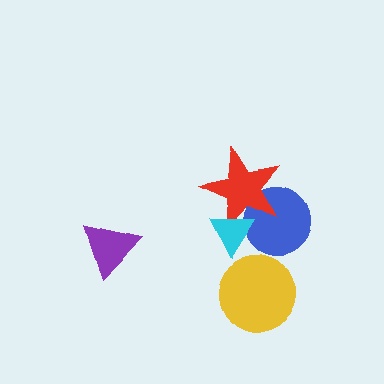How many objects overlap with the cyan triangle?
2 objects overlap with the cyan triangle.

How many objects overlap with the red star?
2 objects overlap with the red star.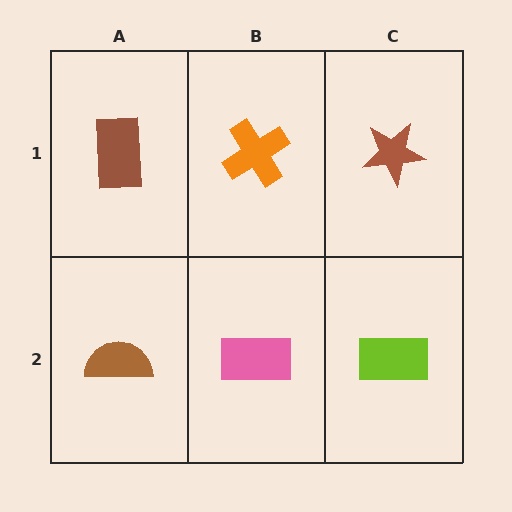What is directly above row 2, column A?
A brown rectangle.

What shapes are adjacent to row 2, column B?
An orange cross (row 1, column B), a brown semicircle (row 2, column A), a lime rectangle (row 2, column C).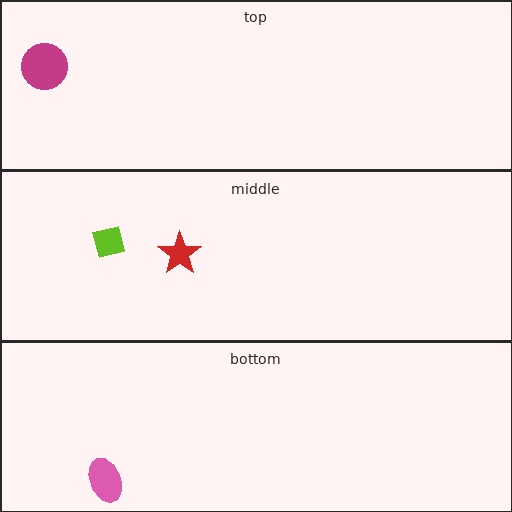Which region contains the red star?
The middle region.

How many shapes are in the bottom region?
1.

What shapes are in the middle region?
The lime square, the red star.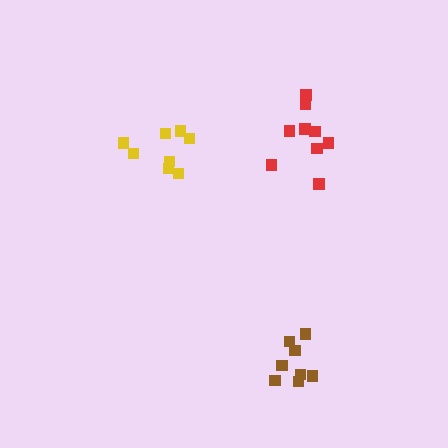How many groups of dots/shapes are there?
There are 3 groups.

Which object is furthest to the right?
The brown cluster is rightmost.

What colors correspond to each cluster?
The clusters are colored: brown, red, yellow.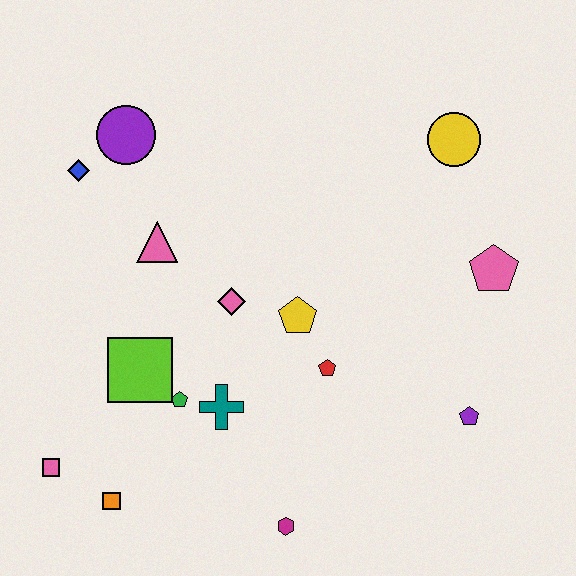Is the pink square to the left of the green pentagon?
Yes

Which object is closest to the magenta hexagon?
The teal cross is closest to the magenta hexagon.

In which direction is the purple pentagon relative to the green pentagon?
The purple pentagon is to the right of the green pentagon.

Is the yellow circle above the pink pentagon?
Yes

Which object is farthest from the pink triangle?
The purple pentagon is farthest from the pink triangle.